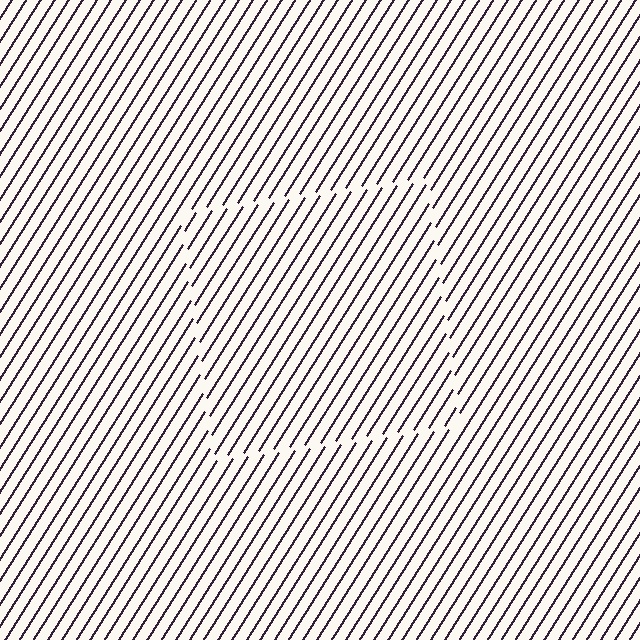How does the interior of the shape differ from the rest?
The interior of the shape contains the same grating, shifted by half a period — the contour is defined by the phase discontinuity where line-ends from the inner and outer gratings abut.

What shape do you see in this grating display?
An illusory square. The interior of the shape contains the same grating, shifted by half a period — the contour is defined by the phase discontinuity where line-ends from the inner and outer gratings abut.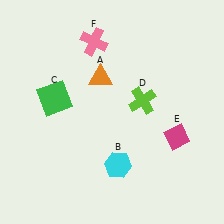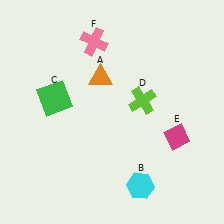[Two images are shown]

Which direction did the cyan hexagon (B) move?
The cyan hexagon (B) moved right.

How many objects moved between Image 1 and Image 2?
1 object moved between the two images.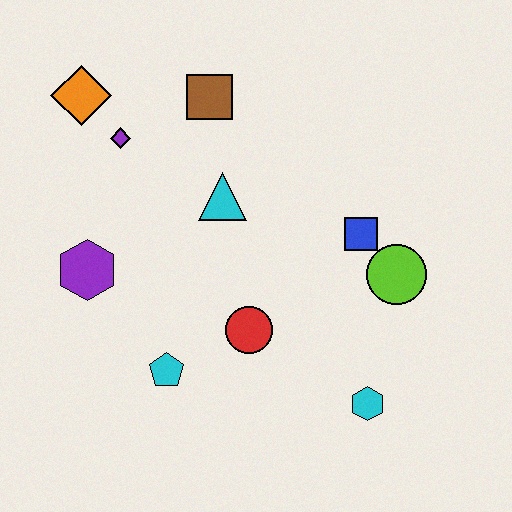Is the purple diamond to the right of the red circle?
No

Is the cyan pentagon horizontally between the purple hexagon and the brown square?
Yes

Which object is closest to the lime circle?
The blue square is closest to the lime circle.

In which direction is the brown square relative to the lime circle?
The brown square is to the left of the lime circle.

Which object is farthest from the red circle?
The orange diamond is farthest from the red circle.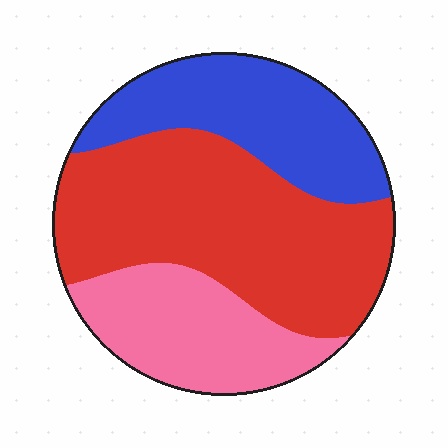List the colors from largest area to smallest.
From largest to smallest: red, blue, pink.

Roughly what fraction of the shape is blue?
Blue covers roughly 25% of the shape.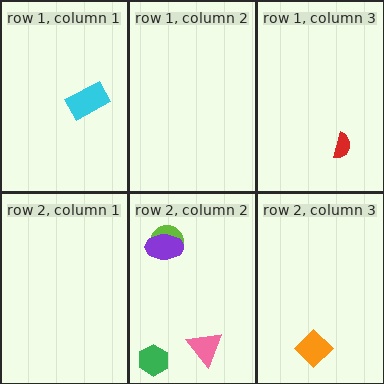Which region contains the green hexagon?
The row 2, column 2 region.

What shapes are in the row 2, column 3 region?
The orange diamond.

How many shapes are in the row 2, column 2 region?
4.